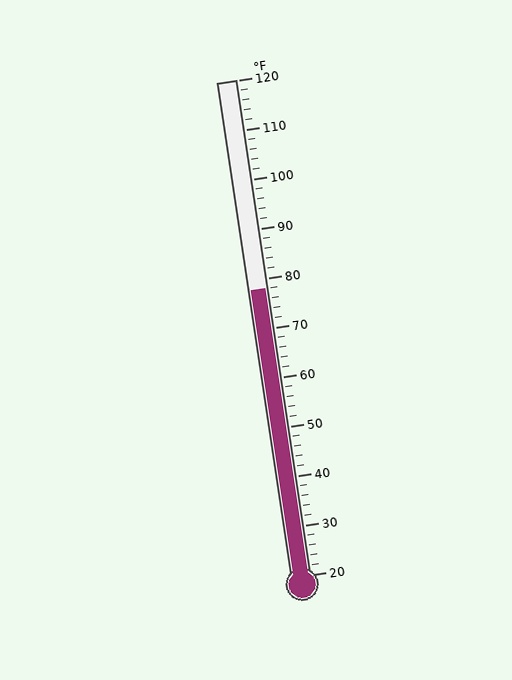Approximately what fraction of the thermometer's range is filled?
The thermometer is filled to approximately 60% of its range.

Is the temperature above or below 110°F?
The temperature is below 110°F.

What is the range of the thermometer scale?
The thermometer scale ranges from 20°F to 120°F.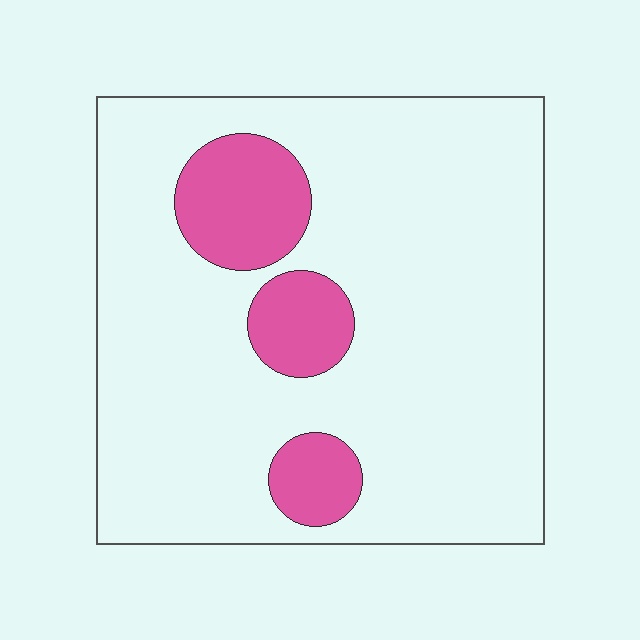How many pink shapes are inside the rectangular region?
3.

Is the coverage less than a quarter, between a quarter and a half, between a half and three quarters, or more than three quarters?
Less than a quarter.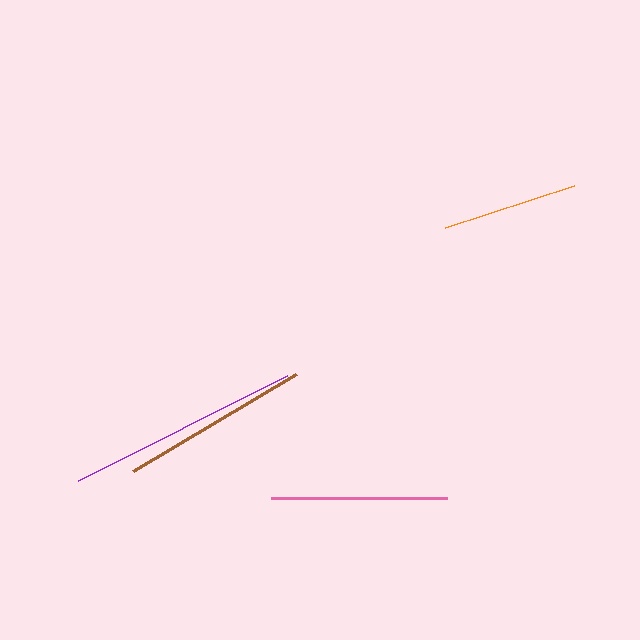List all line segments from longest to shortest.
From longest to shortest: purple, brown, pink, orange.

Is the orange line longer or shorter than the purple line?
The purple line is longer than the orange line.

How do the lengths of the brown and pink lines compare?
The brown and pink lines are approximately the same length.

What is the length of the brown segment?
The brown segment is approximately 190 pixels long.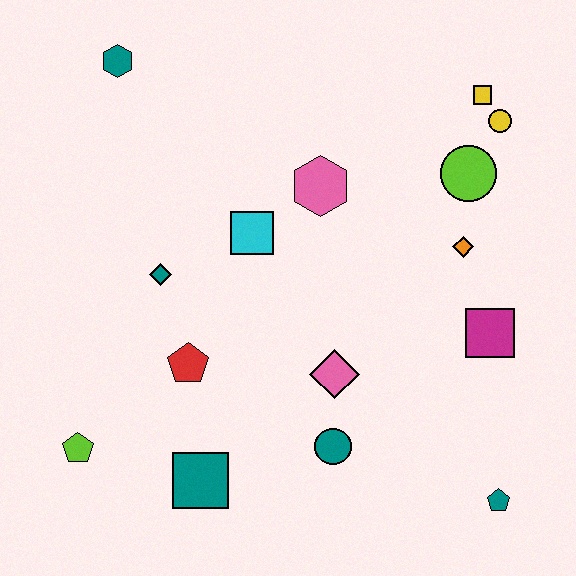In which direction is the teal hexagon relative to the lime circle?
The teal hexagon is to the left of the lime circle.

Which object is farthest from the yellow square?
The lime pentagon is farthest from the yellow square.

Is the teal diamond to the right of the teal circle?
No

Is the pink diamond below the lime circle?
Yes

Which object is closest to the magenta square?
The orange diamond is closest to the magenta square.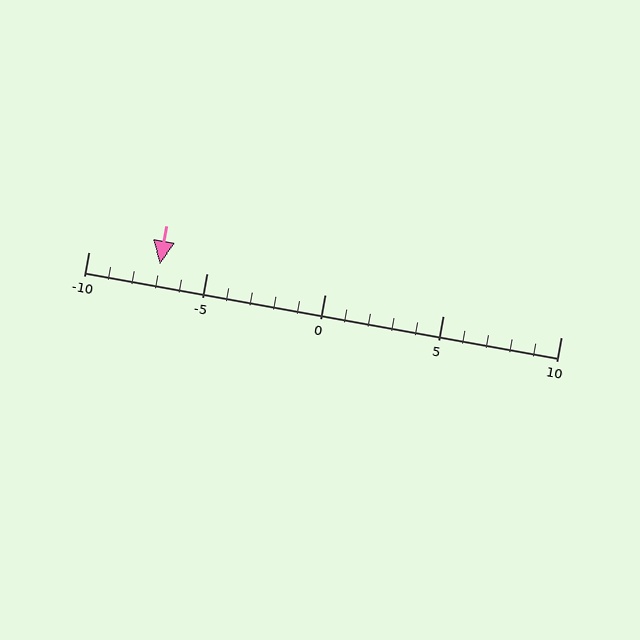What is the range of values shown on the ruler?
The ruler shows values from -10 to 10.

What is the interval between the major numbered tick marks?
The major tick marks are spaced 5 units apart.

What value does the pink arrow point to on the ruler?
The pink arrow points to approximately -7.